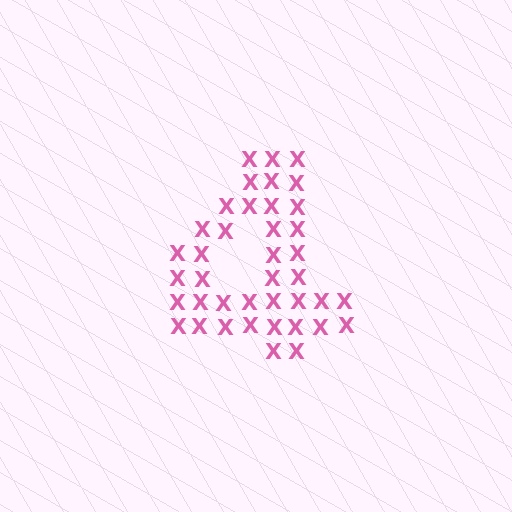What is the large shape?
The large shape is the digit 4.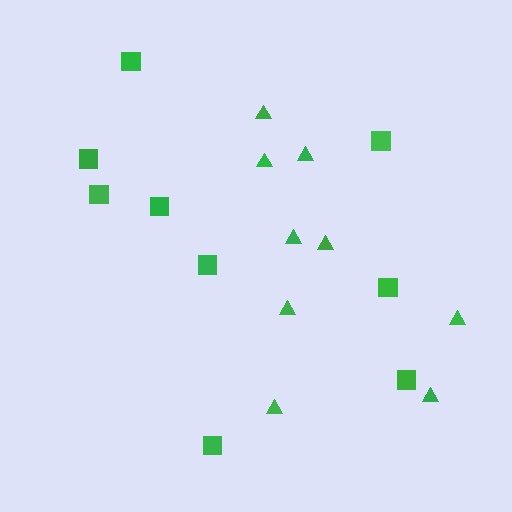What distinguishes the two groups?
There are 2 groups: one group of triangles (9) and one group of squares (9).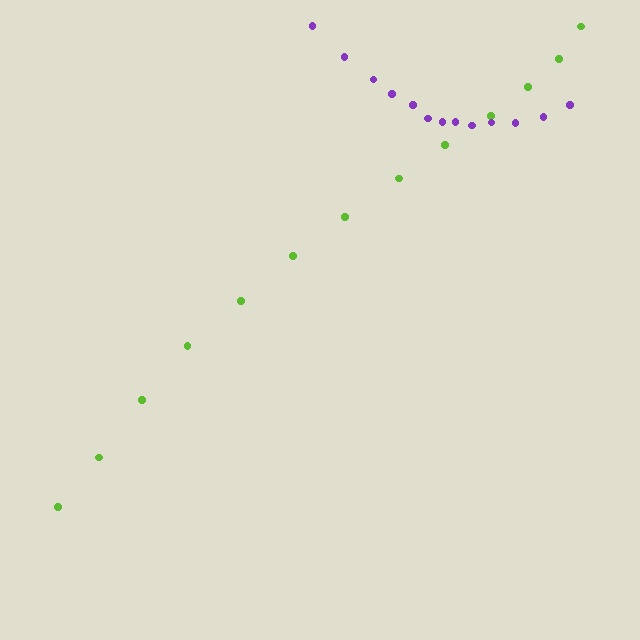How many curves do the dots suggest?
There are 2 distinct paths.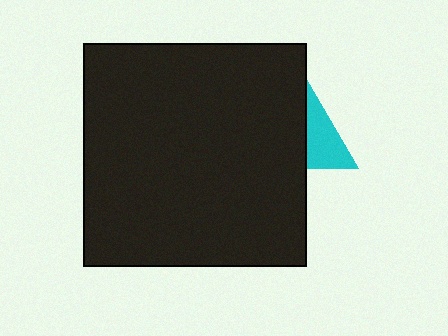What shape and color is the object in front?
The object in front is a black square.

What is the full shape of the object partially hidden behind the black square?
The partially hidden object is a cyan triangle.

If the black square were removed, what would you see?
You would see the complete cyan triangle.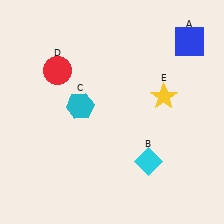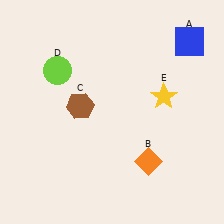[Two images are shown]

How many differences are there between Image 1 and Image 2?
There are 3 differences between the two images.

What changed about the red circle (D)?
In Image 1, D is red. In Image 2, it changed to lime.